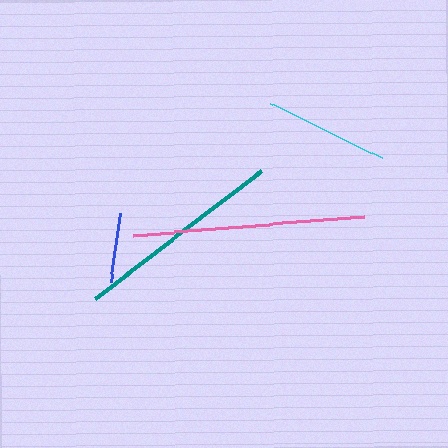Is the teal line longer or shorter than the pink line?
The pink line is longer than the teal line.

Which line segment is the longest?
The pink line is the longest at approximately 231 pixels.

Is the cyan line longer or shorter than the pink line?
The pink line is longer than the cyan line.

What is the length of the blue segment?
The blue segment is approximately 69 pixels long.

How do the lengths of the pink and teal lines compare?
The pink and teal lines are approximately the same length.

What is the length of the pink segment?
The pink segment is approximately 231 pixels long.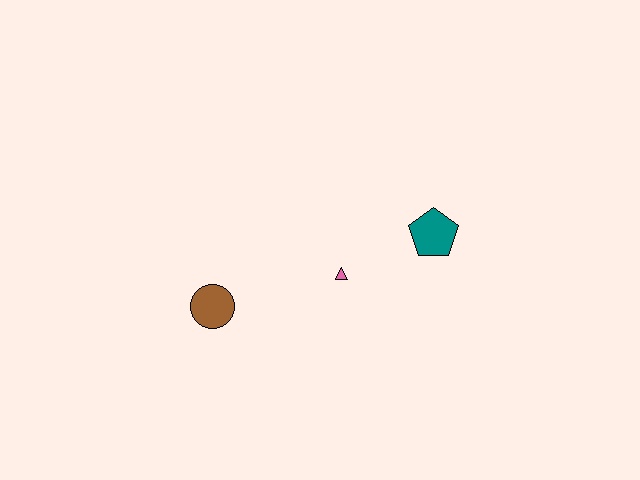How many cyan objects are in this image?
There are no cyan objects.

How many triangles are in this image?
There is 1 triangle.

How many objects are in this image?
There are 3 objects.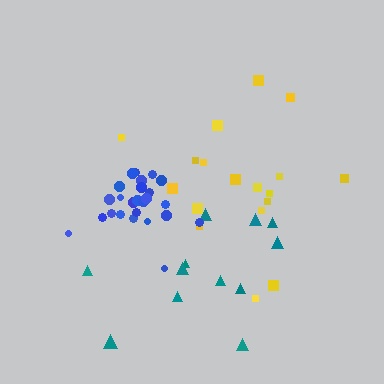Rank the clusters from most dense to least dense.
blue, teal, yellow.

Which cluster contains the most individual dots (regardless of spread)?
Blue (25).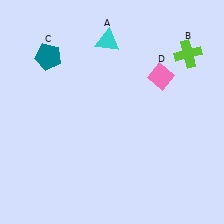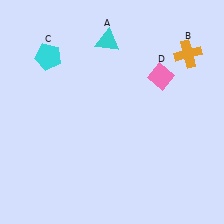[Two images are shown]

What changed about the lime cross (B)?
In Image 1, B is lime. In Image 2, it changed to orange.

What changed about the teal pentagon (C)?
In Image 1, C is teal. In Image 2, it changed to cyan.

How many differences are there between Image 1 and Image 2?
There are 2 differences between the two images.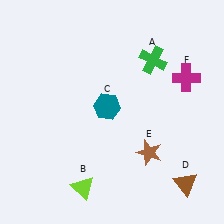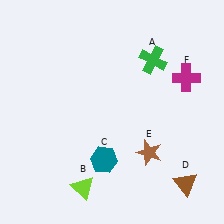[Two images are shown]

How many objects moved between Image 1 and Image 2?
1 object moved between the two images.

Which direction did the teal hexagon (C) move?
The teal hexagon (C) moved down.